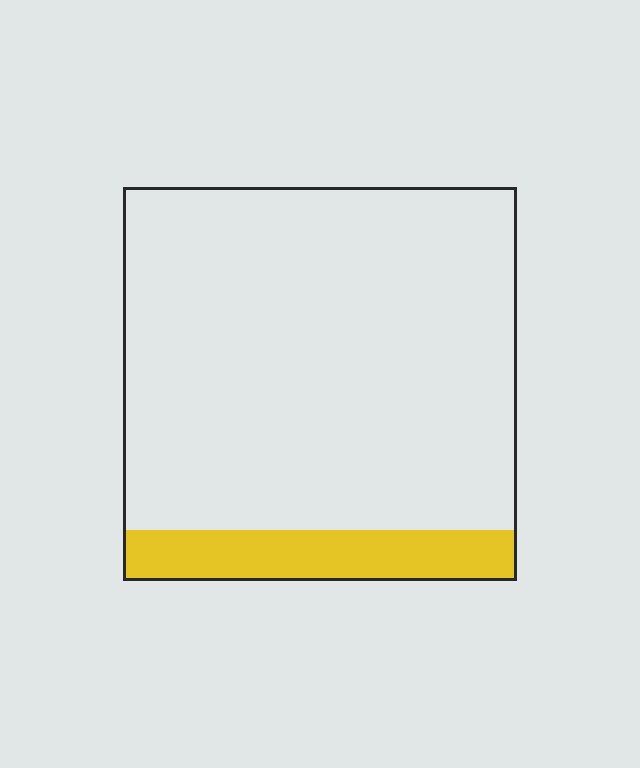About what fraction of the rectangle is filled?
About one eighth (1/8).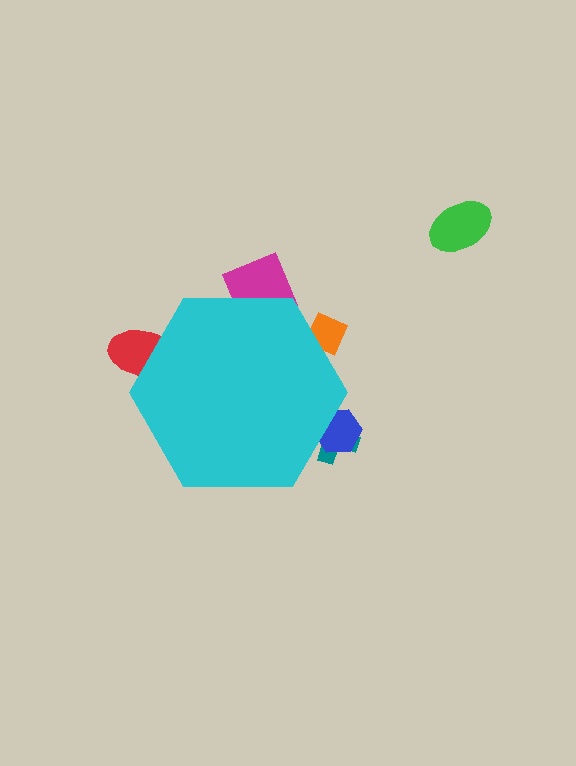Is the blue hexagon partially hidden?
Yes, the blue hexagon is partially hidden behind the cyan hexagon.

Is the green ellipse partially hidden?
No, the green ellipse is fully visible.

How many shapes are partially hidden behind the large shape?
5 shapes are partially hidden.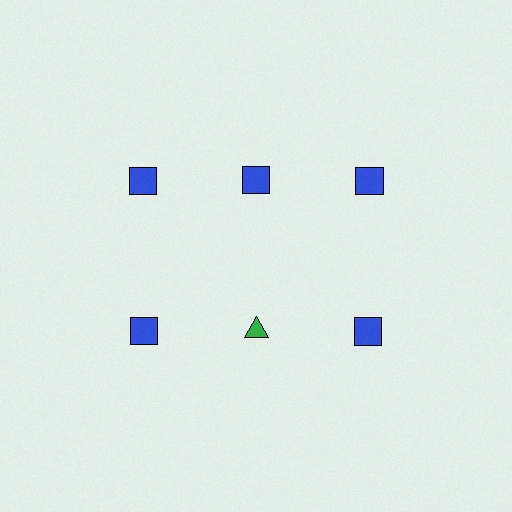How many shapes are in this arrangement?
There are 6 shapes arranged in a grid pattern.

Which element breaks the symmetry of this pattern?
The green triangle in the second row, second from left column breaks the symmetry. All other shapes are blue squares.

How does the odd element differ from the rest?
It differs in both color (green instead of blue) and shape (triangle instead of square).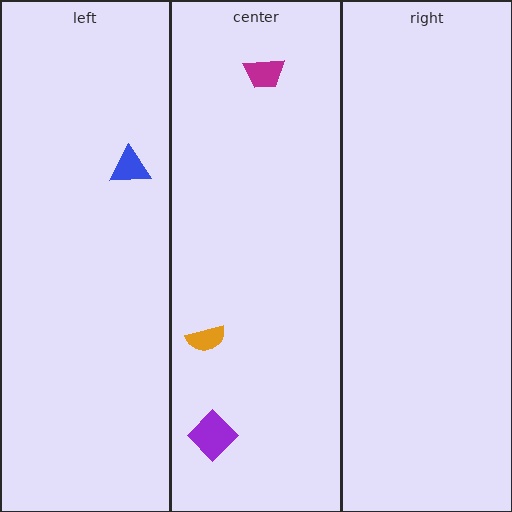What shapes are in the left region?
The blue triangle.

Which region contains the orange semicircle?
The center region.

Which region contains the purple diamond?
The center region.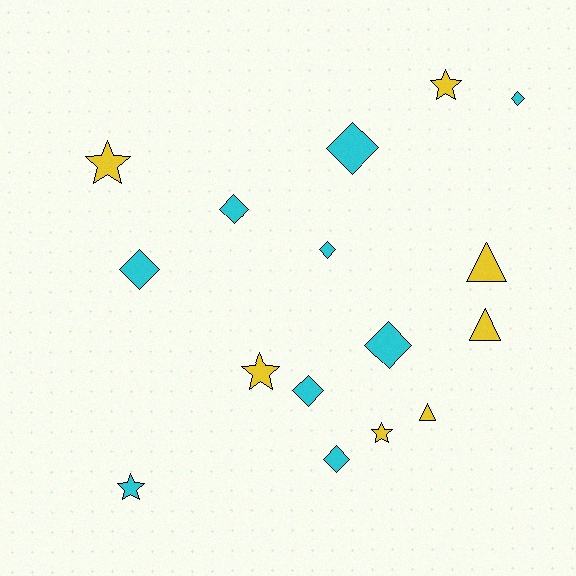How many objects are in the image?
There are 16 objects.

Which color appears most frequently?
Cyan, with 9 objects.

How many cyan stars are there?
There is 1 cyan star.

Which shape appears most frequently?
Diamond, with 8 objects.